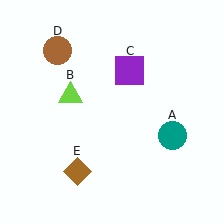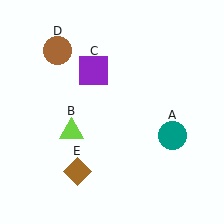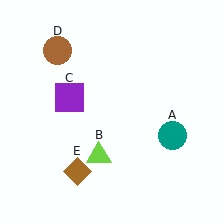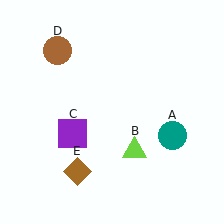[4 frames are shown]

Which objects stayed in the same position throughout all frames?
Teal circle (object A) and brown circle (object D) and brown diamond (object E) remained stationary.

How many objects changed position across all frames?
2 objects changed position: lime triangle (object B), purple square (object C).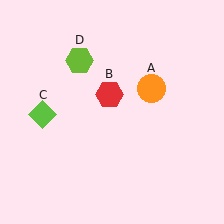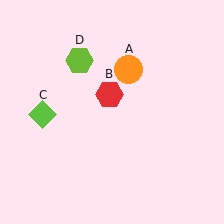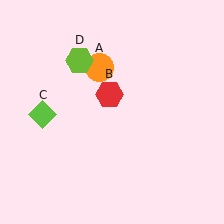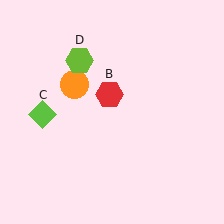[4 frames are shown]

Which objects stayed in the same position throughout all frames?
Red hexagon (object B) and lime diamond (object C) and lime hexagon (object D) remained stationary.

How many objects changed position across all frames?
1 object changed position: orange circle (object A).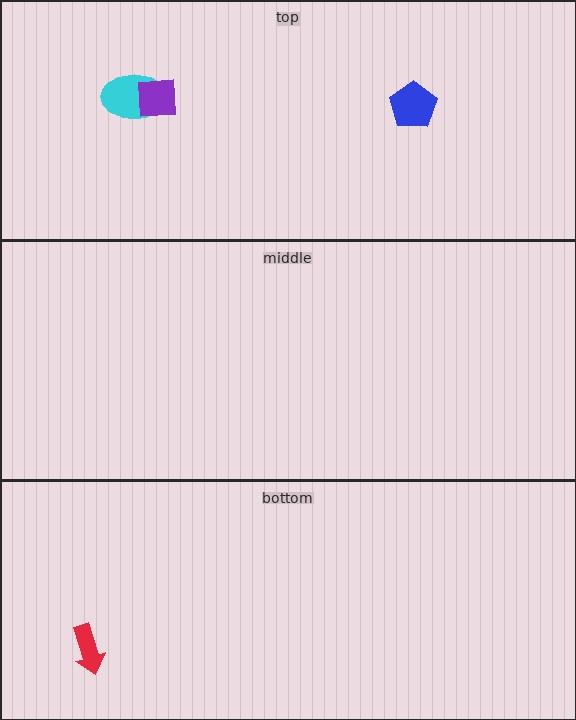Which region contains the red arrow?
The bottom region.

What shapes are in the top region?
The cyan ellipse, the purple square, the blue pentagon.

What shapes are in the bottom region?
The red arrow.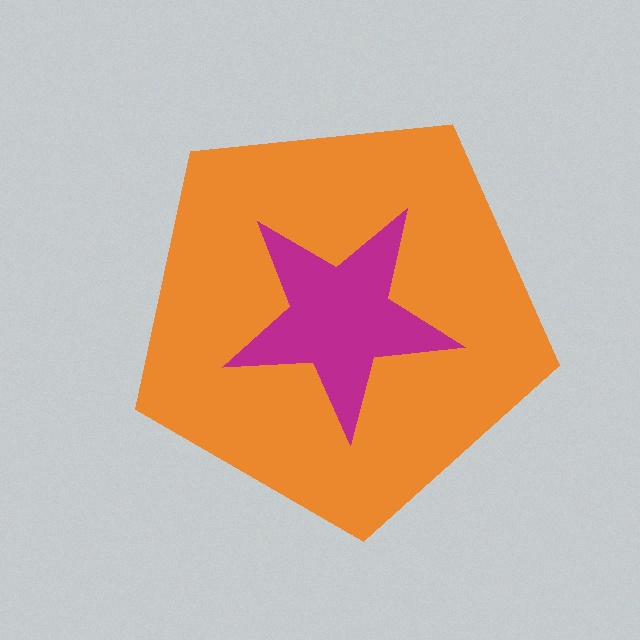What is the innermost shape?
The magenta star.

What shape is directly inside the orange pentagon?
The magenta star.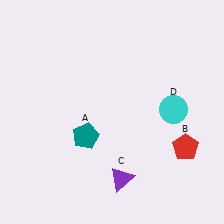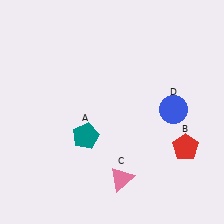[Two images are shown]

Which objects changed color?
C changed from purple to pink. D changed from cyan to blue.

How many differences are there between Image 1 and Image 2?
There are 2 differences between the two images.